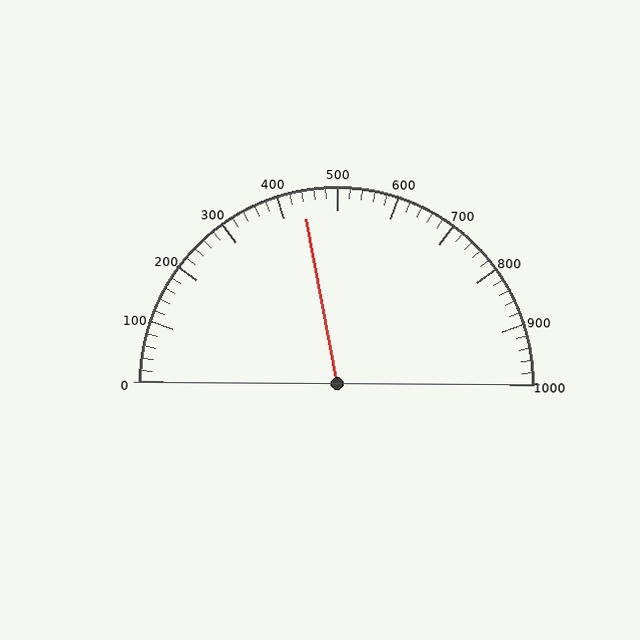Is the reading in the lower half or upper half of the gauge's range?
The reading is in the lower half of the range (0 to 1000).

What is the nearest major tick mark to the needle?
The nearest major tick mark is 400.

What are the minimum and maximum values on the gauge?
The gauge ranges from 0 to 1000.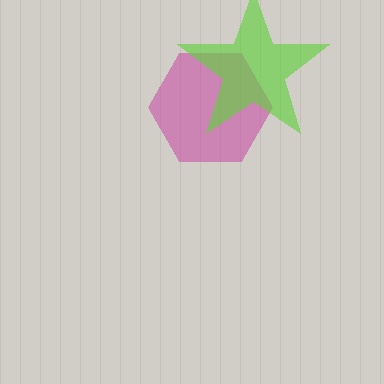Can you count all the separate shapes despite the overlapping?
Yes, there are 2 separate shapes.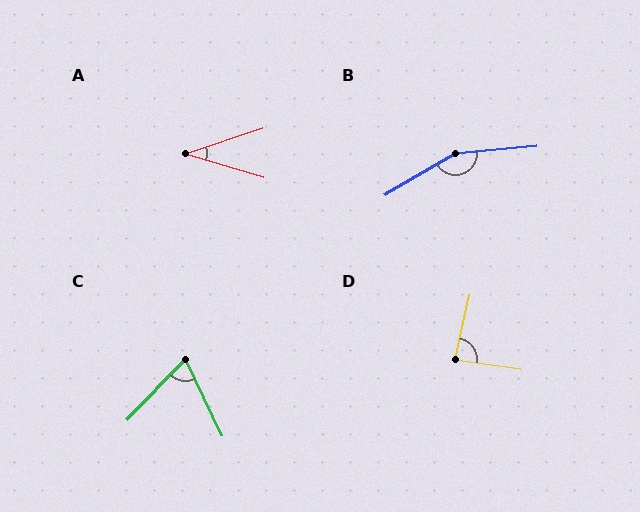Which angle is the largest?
B, at approximately 155 degrees.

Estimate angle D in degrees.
Approximately 85 degrees.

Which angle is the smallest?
A, at approximately 35 degrees.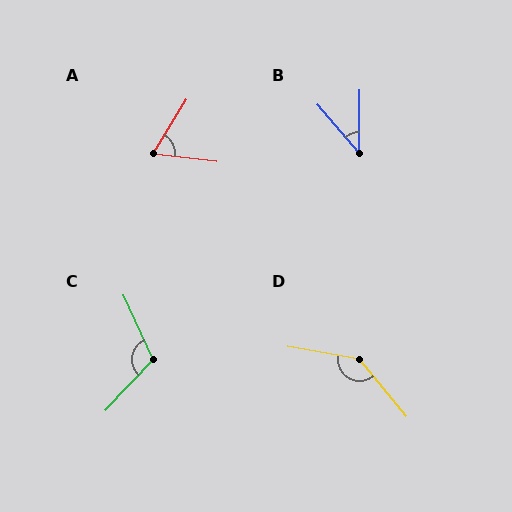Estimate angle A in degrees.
Approximately 65 degrees.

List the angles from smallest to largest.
B (41°), A (65°), C (112°), D (139°).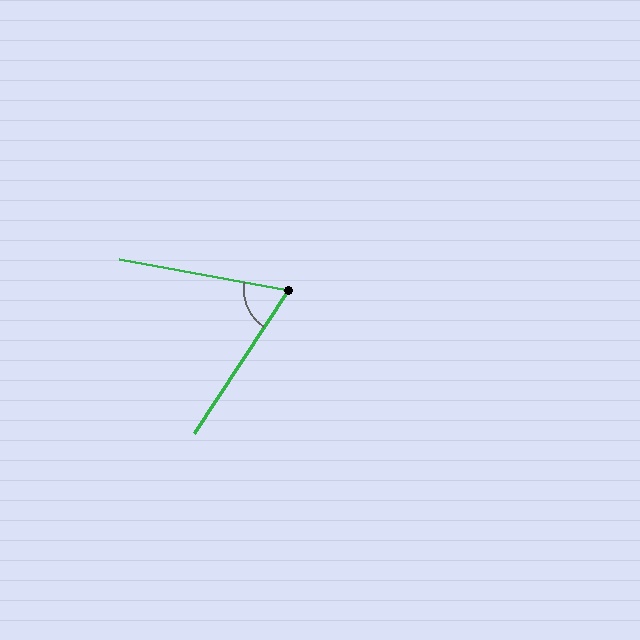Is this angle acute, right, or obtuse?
It is acute.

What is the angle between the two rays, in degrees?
Approximately 67 degrees.